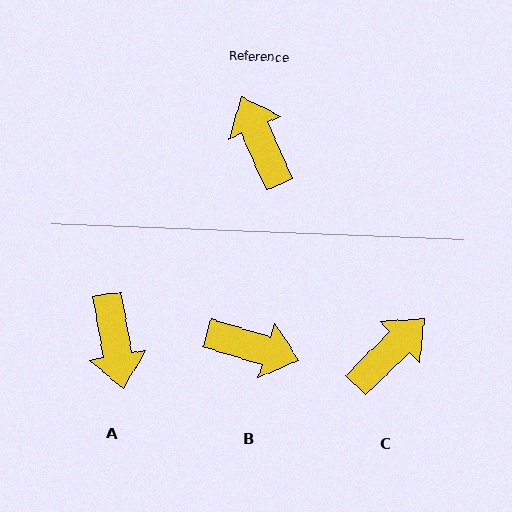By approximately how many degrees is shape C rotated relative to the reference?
Approximately 69 degrees clockwise.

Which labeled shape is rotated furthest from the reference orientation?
A, about 166 degrees away.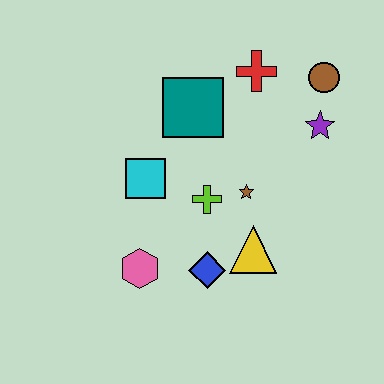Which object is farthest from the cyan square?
The brown circle is farthest from the cyan square.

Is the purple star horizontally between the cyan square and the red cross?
No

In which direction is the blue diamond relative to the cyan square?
The blue diamond is below the cyan square.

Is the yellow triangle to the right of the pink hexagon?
Yes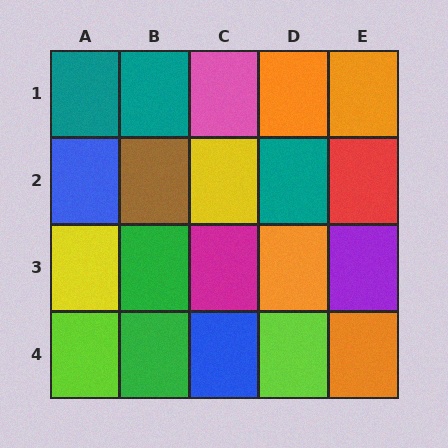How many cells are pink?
1 cell is pink.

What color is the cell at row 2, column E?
Red.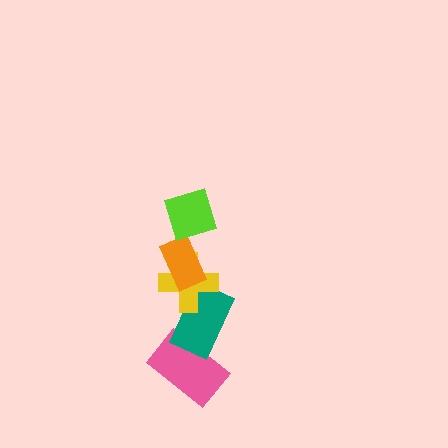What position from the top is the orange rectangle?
The orange rectangle is 2nd from the top.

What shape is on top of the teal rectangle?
The yellow cross is on top of the teal rectangle.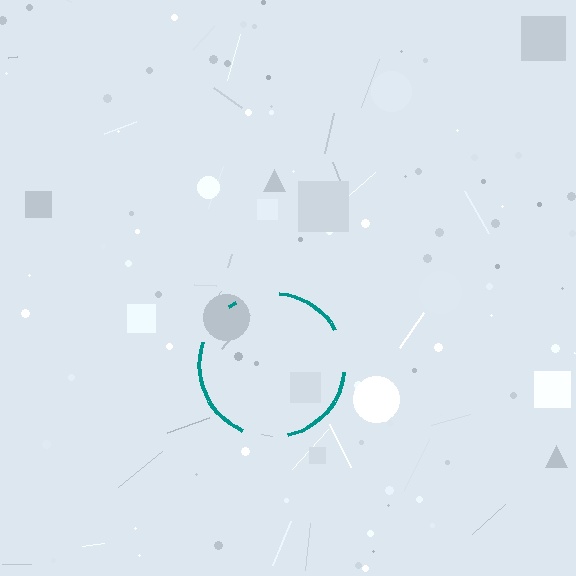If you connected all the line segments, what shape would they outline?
They would outline a circle.